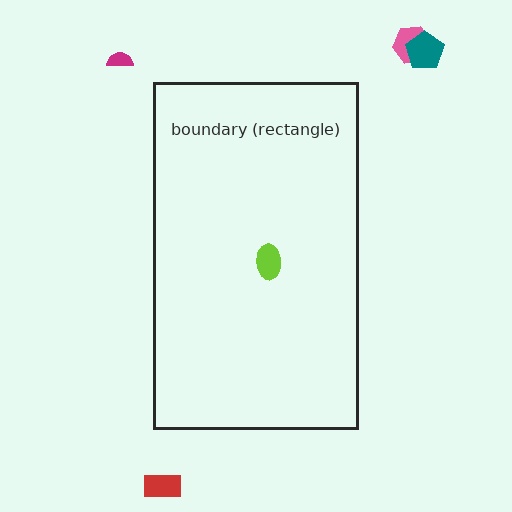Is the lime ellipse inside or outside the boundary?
Inside.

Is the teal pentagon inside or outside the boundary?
Outside.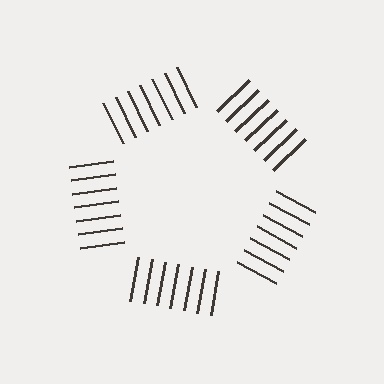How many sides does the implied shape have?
5 sides — the line-ends trace a pentagon.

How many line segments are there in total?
35 — 7 along each of the 5 edges.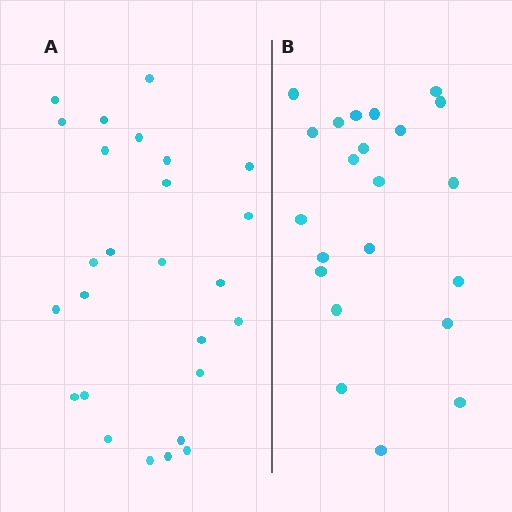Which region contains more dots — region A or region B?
Region A (the left region) has more dots.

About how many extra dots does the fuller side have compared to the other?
Region A has about 4 more dots than region B.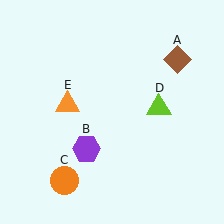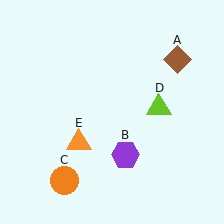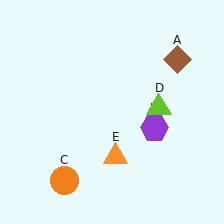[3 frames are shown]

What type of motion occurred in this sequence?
The purple hexagon (object B), orange triangle (object E) rotated counterclockwise around the center of the scene.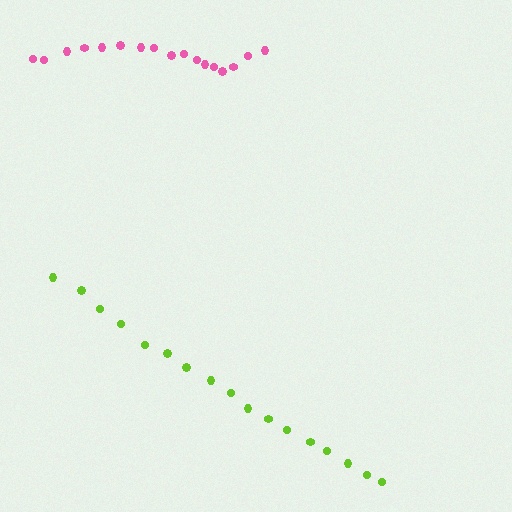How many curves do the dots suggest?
There are 2 distinct paths.